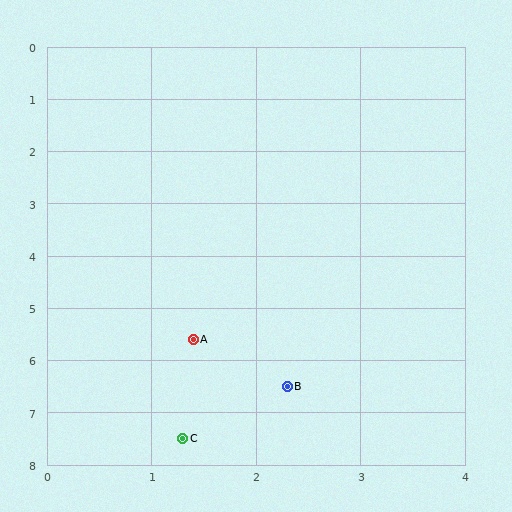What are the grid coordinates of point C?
Point C is at approximately (1.3, 7.5).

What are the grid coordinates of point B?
Point B is at approximately (2.3, 6.5).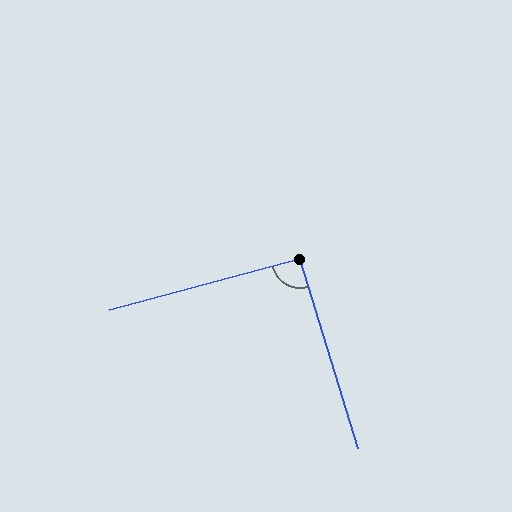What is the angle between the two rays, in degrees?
Approximately 92 degrees.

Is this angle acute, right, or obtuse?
It is approximately a right angle.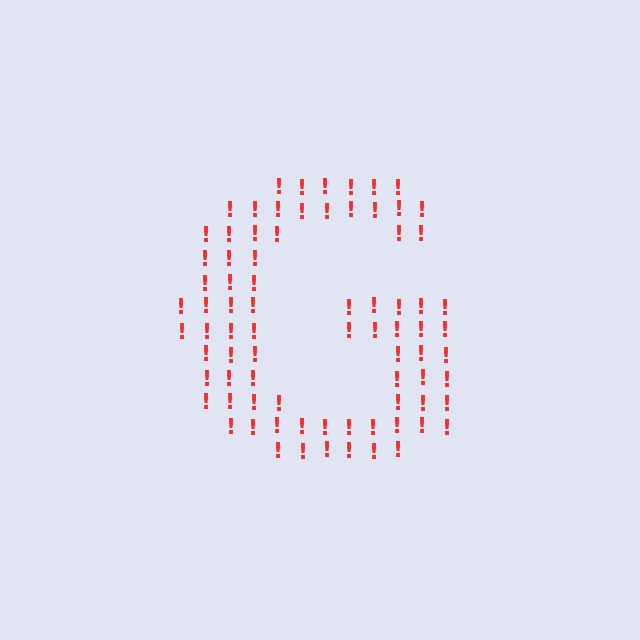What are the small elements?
The small elements are exclamation marks.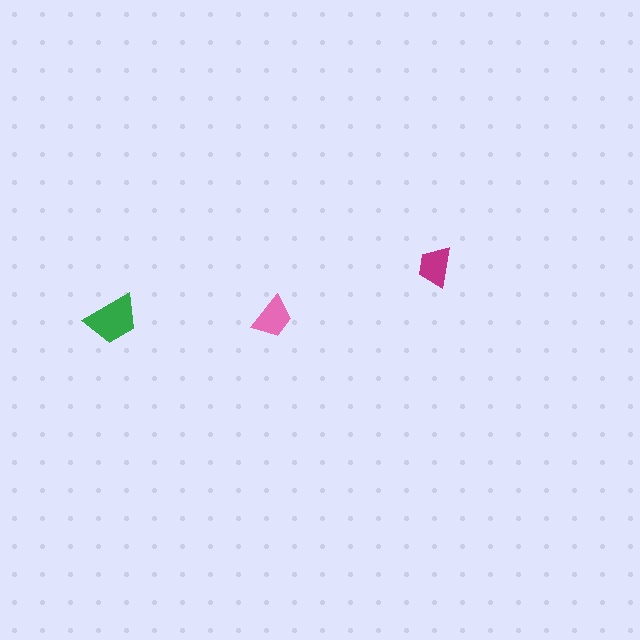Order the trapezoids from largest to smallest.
the green one, the pink one, the magenta one.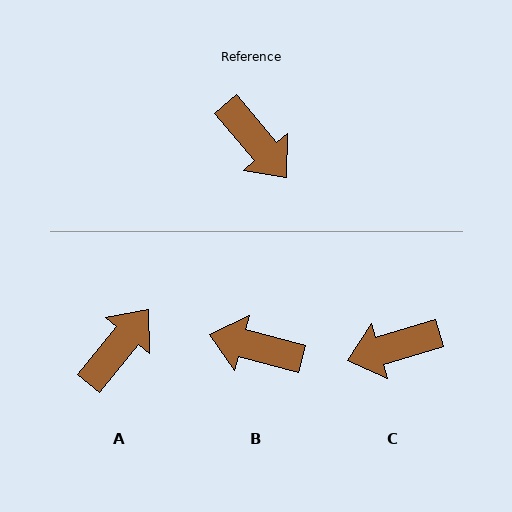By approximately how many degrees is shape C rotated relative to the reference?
Approximately 113 degrees clockwise.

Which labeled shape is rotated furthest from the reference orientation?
B, about 145 degrees away.